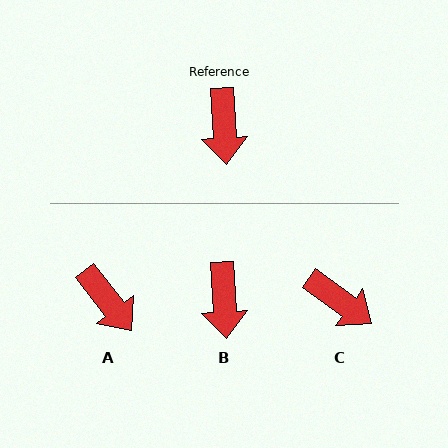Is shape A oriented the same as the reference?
No, it is off by about 34 degrees.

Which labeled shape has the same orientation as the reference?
B.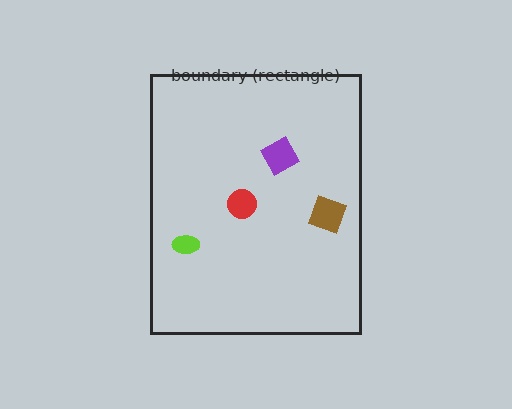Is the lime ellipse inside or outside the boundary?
Inside.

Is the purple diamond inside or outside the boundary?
Inside.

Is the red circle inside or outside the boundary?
Inside.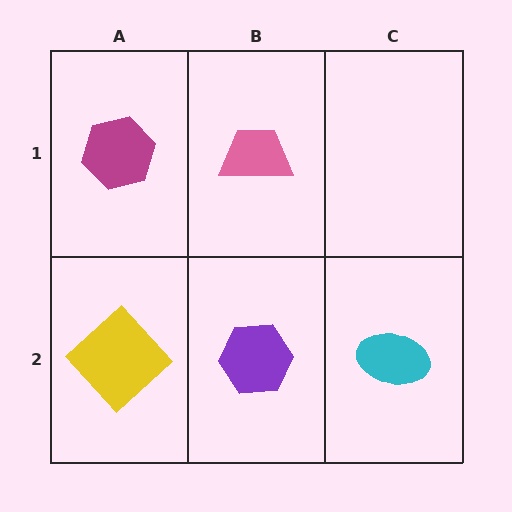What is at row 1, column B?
A pink trapezoid.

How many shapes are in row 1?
2 shapes.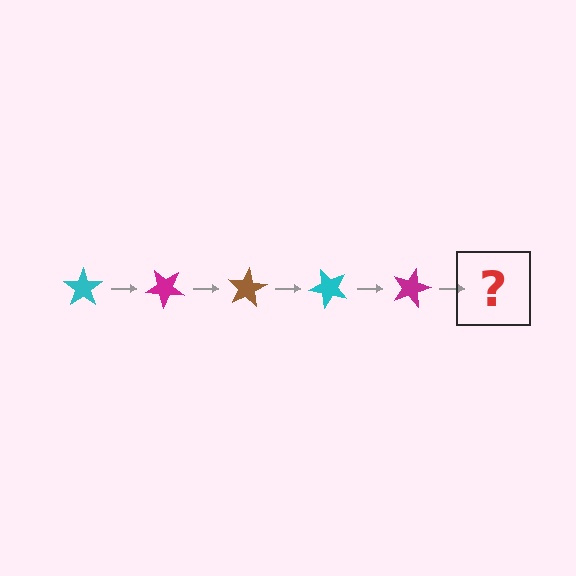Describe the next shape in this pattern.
It should be a brown star, rotated 200 degrees from the start.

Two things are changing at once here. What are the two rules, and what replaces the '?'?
The two rules are that it rotates 40 degrees each step and the color cycles through cyan, magenta, and brown. The '?' should be a brown star, rotated 200 degrees from the start.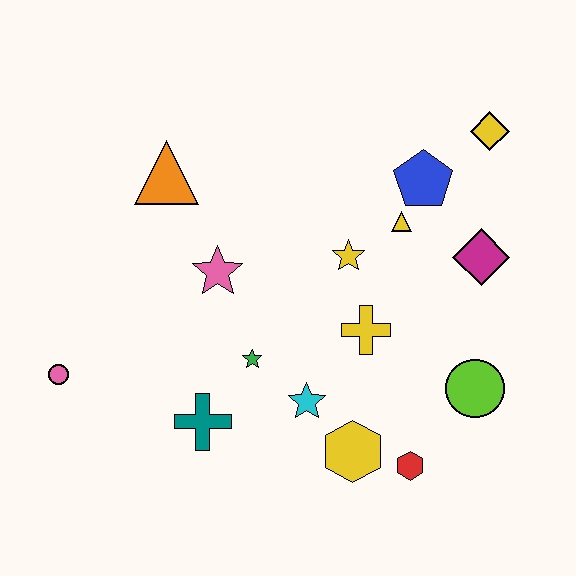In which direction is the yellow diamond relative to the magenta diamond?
The yellow diamond is above the magenta diamond.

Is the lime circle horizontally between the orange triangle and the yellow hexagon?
No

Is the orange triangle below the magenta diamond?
No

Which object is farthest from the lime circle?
The pink circle is farthest from the lime circle.